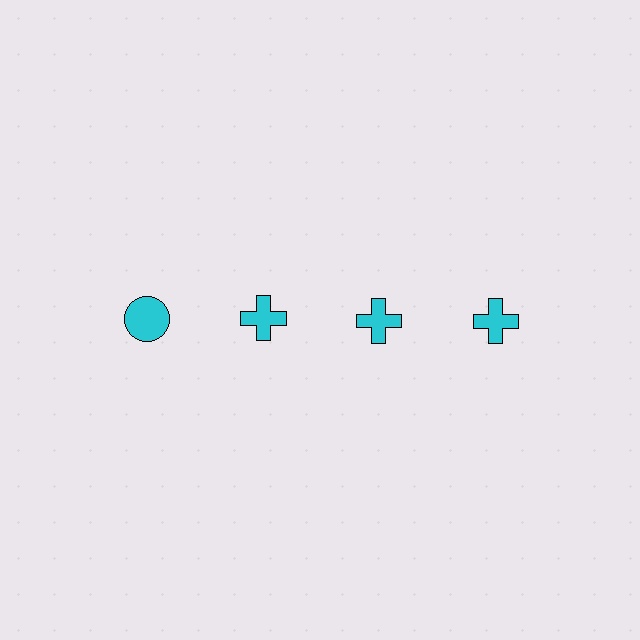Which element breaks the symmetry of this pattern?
The cyan circle in the top row, leftmost column breaks the symmetry. All other shapes are cyan crosses.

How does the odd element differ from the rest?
It has a different shape: circle instead of cross.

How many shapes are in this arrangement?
There are 4 shapes arranged in a grid pattern.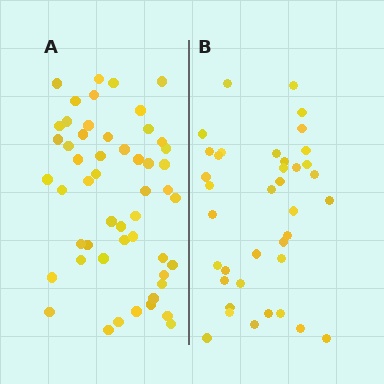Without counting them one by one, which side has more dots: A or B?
Region A (the left region) has more dots.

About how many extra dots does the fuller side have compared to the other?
Region A has approximately 15 more dots than region B.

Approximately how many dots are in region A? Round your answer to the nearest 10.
About 50 dots. (The exact count is 52, which rounds to 50.)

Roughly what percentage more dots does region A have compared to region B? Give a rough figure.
About 35% more.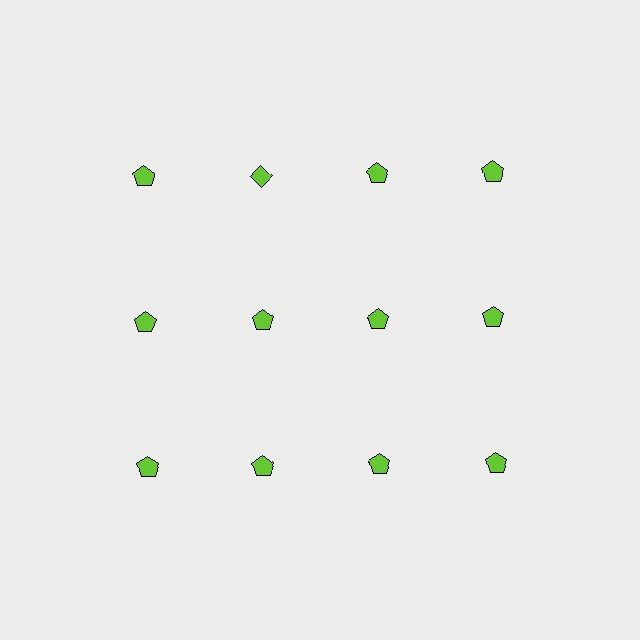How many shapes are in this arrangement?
There are 12 shapes arranged in a grid pattern.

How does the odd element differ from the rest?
It has a different shape: diamond instead of pentagon.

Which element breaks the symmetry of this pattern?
The lime diamond in the top row, second from left column breaks the symmetry. All other shapes are lime pentagons.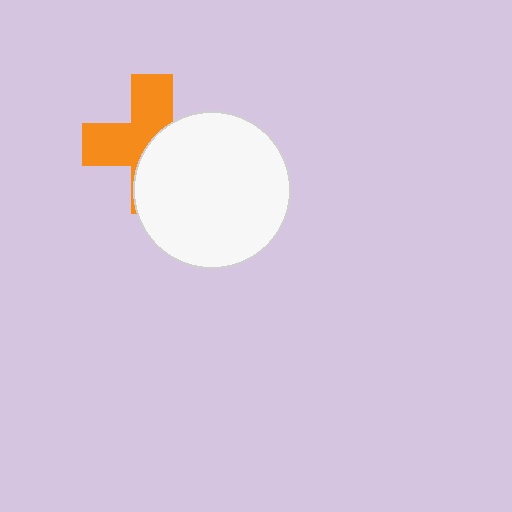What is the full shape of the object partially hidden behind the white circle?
The partially hidden object is an orange cross.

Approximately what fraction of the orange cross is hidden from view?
Roughly 49% of the orange cross is hidden behind the white circle.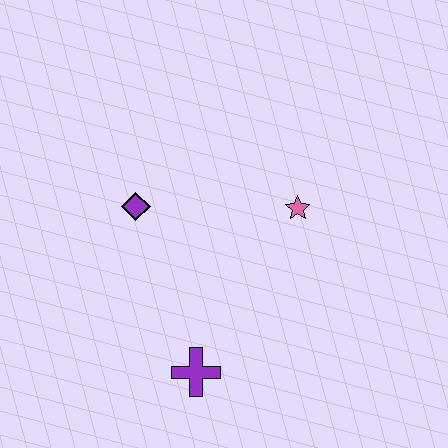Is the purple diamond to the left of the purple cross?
Yes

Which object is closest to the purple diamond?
The pink star is closest to the purple diamond.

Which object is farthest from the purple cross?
The pink star is farthest from the purple cross.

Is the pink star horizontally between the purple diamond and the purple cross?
No